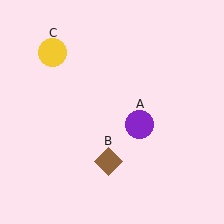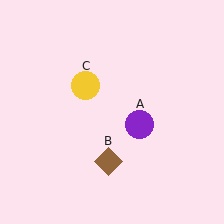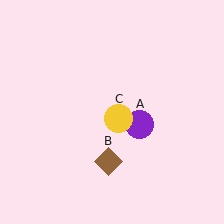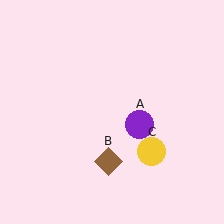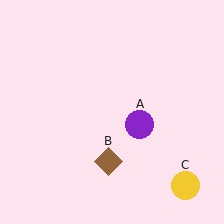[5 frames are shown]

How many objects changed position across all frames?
1 object changed position: yellow circle (object C).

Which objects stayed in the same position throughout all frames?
Purple circle (object A) and brown diamond (object B) remained stationary.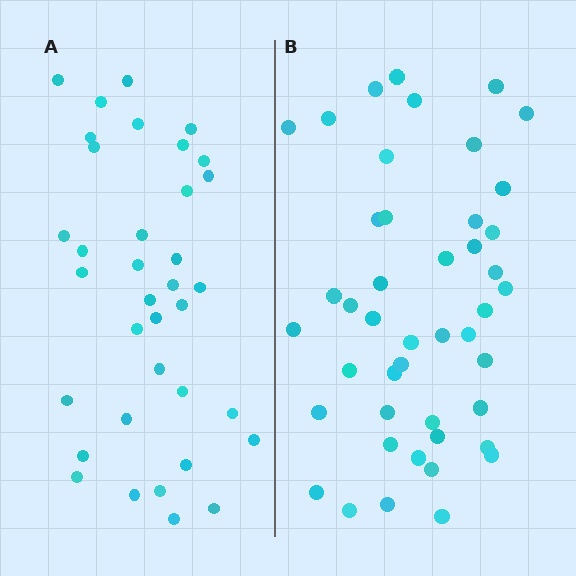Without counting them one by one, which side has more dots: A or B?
Region B (the right region) has more dots.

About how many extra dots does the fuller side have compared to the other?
Region B has roughly 8 or so more dots than region A.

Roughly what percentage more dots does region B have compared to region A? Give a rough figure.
About 25% more.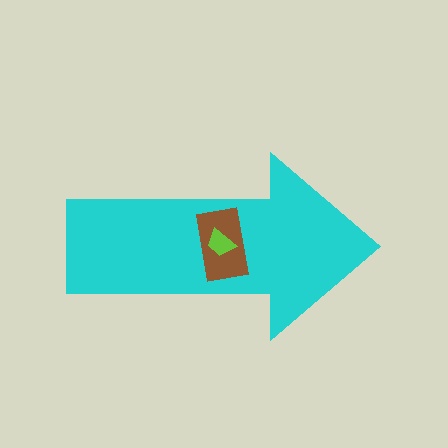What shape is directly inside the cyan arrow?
The brown rectangle.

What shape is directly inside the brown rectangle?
The lime trapezoid.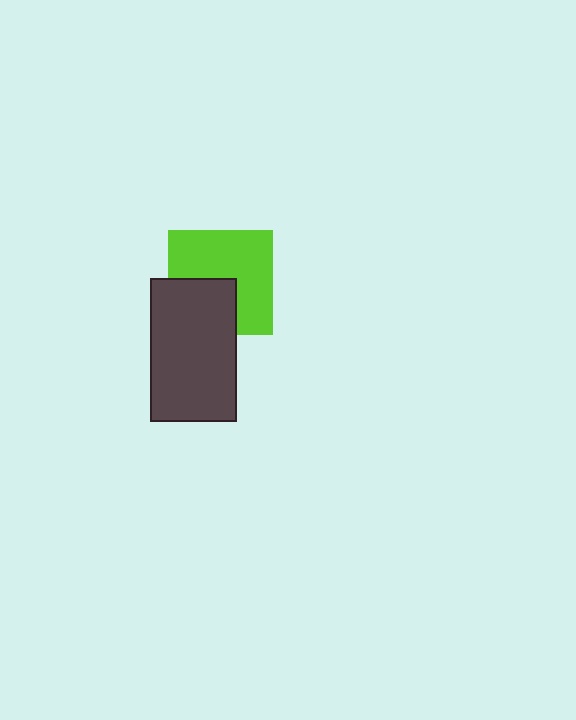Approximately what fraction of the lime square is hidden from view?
Roughly 36% of the lime square is hidden behind the dark gray rectangle.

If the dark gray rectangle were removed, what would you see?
You would see the complete lime square.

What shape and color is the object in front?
The object in front is a dark gray rectangle.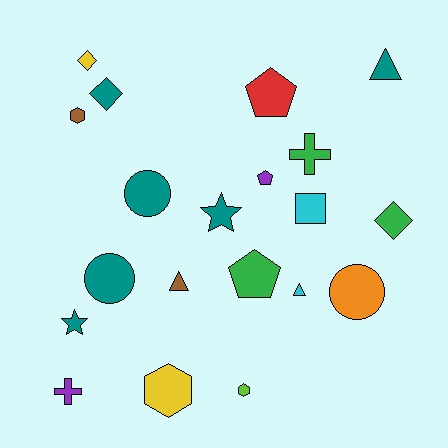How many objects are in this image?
There are 20 objects.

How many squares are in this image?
There is 1 square.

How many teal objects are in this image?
There are 6 teal objects.